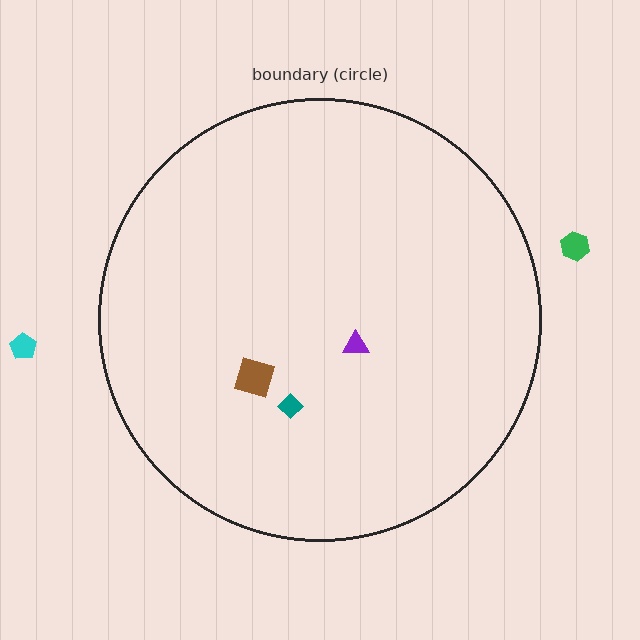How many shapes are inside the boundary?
3 inside, 2 outside.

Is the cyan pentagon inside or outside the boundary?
Outside.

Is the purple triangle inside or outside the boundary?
Inside.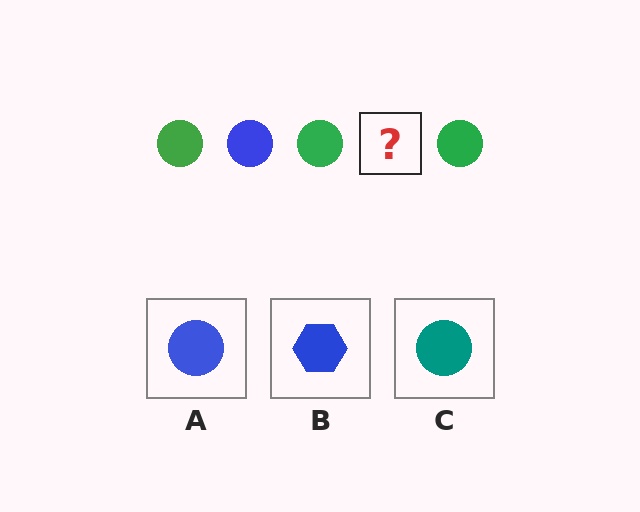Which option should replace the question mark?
Option A.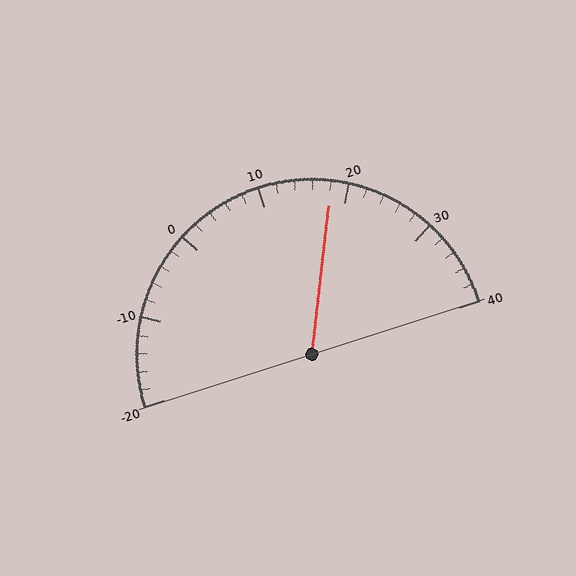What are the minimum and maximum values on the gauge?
The gauge ranges from -20 to 40.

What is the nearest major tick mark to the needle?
The nearest major tick mark is 20.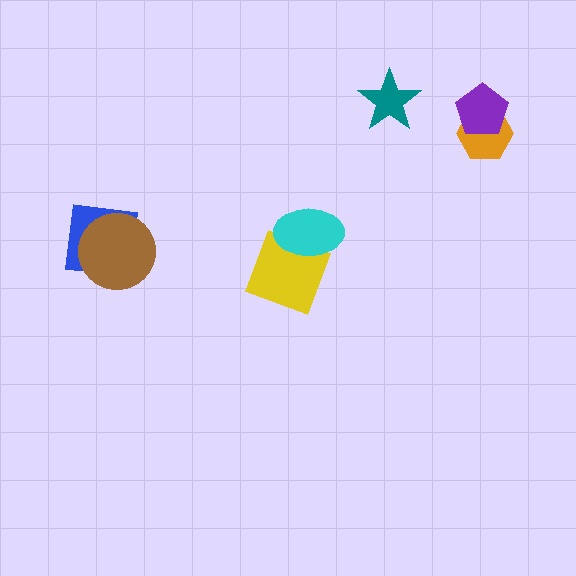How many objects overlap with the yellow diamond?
1 object overlaps with the yellow diamond.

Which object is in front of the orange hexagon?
The purple pentagon is in front of the orange hexagon.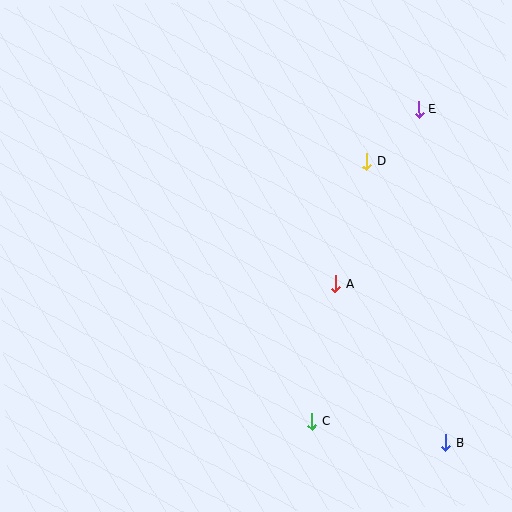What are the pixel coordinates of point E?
Point E is at (419, 110).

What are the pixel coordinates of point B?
Point B is at (446, 443).